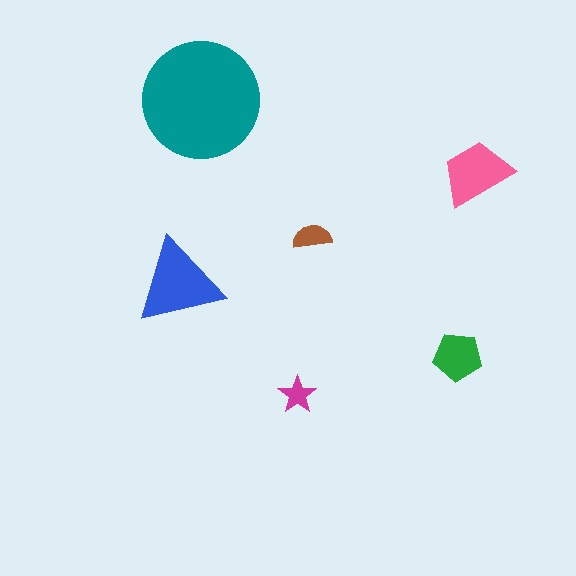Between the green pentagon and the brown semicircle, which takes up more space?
The green pentagon.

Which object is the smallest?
The magenta star.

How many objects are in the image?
There are 6 objects in the image.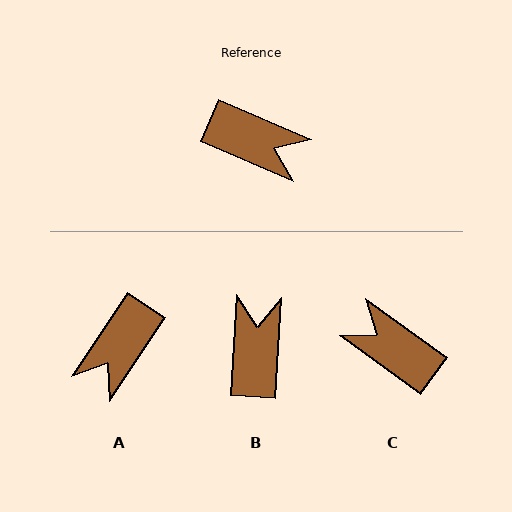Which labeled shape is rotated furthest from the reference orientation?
C, about 167 degrees away.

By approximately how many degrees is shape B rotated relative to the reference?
Approximately 110 degrees counter-clockwise.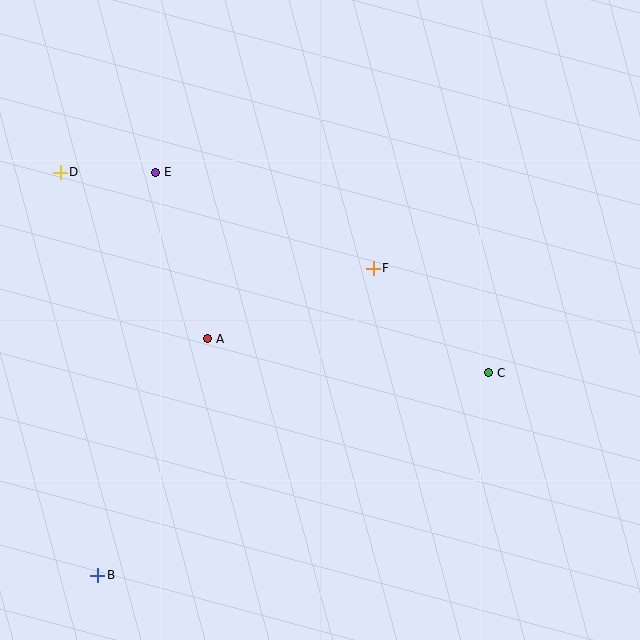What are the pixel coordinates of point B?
Point B is at (98, 575).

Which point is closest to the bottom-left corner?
Point B is closest to the bottom-left corner.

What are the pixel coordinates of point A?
Point A is at (207, 339).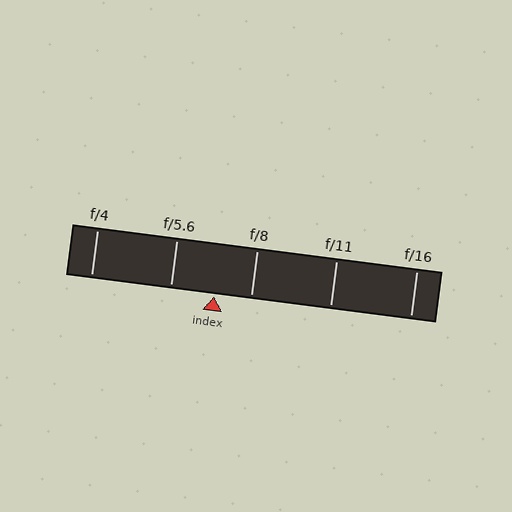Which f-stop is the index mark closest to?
The index mark is closest to f/8.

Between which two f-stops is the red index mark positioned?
The index mark is between f/5.6 and f/8.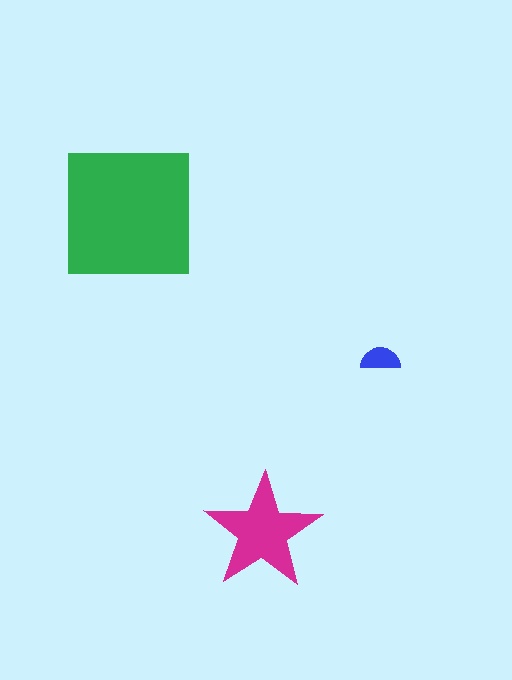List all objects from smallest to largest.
The blue semicircle, the magenta star, the green square.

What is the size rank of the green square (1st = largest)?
1st.